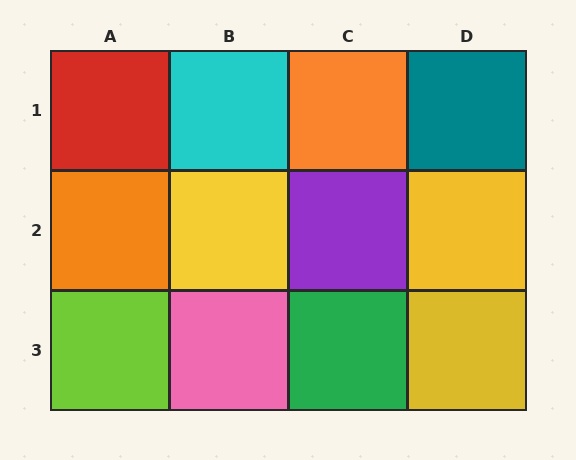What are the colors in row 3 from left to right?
Lime, pink, green, yellow.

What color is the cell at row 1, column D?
Teal.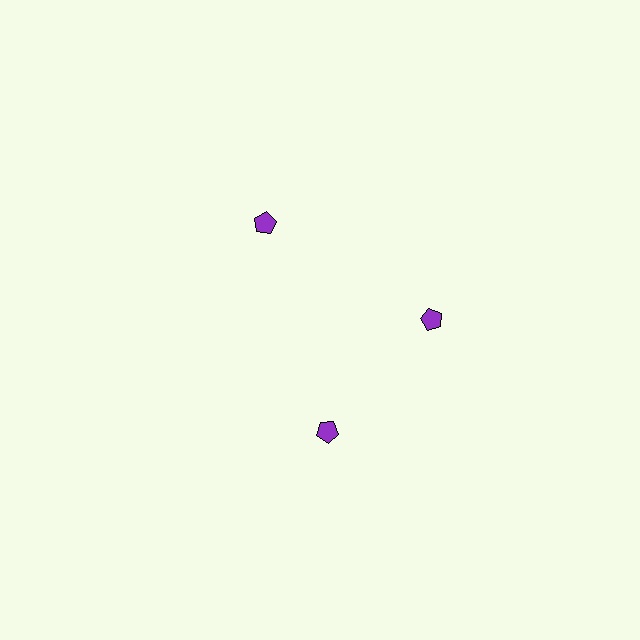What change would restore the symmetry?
The symmetry would be restored by rotating it back into even spacing with its neighbors so that all 3 pentagons sit at equal angles and equal distance from the center.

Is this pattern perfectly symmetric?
No. The 3 purple pentagons are arranged in a ring, but one element near the 7 o'clock position is rotated out of alignment along the ring, breaking the 3-fold rotational symmetry.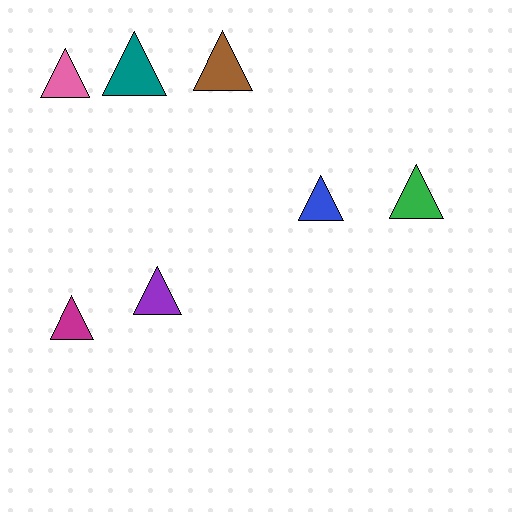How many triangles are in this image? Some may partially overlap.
There are 7 triangles.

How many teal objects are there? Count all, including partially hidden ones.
There is 1 teal object.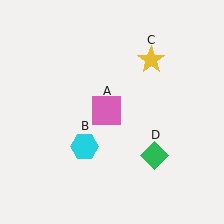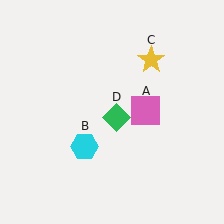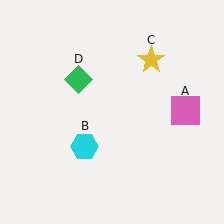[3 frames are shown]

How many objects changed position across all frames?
2 objects changed position: pink square (object A), green diamond (object D).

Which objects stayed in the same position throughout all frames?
Cyan hexagon (object B) and yellow star (object C) remained stationary.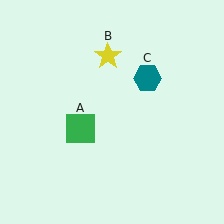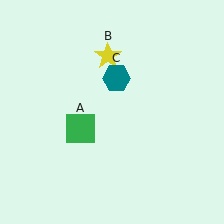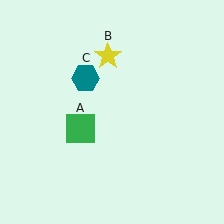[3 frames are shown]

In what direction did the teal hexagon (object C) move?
The teal hexagon (object C) moved left.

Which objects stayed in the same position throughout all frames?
Green square (object A) and yellow star (object B) remained stationary.